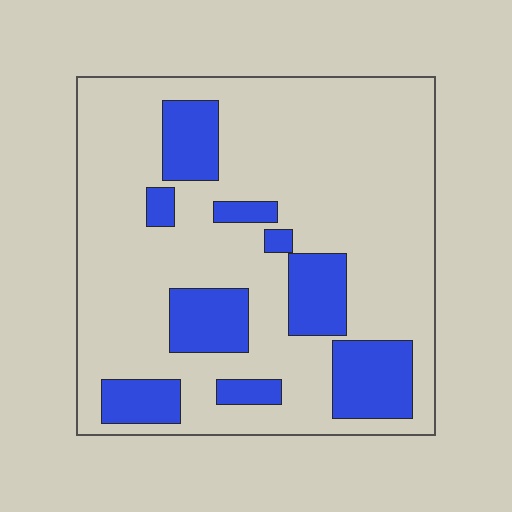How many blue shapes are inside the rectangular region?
9.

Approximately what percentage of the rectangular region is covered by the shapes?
Approximately 25%.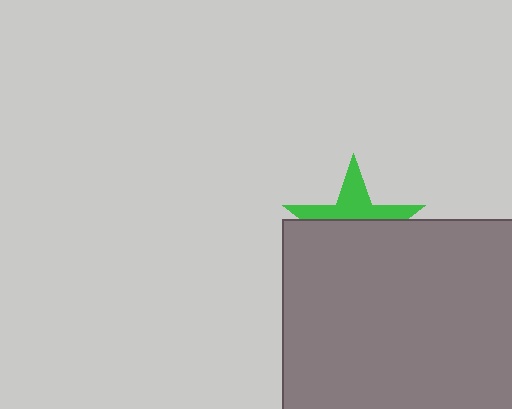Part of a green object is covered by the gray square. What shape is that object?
It is a star.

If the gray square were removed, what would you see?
You would see the complete green star.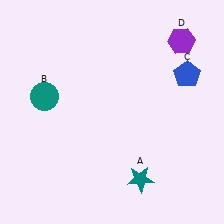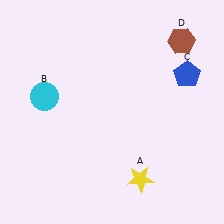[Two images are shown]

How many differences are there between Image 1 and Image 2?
There are 3 differences between the two images.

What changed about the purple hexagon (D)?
In Image 1, D is purple. In Image 2, it changed to brown.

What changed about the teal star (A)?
In Image 1, A is teal. In Image 2, it changed to yellow.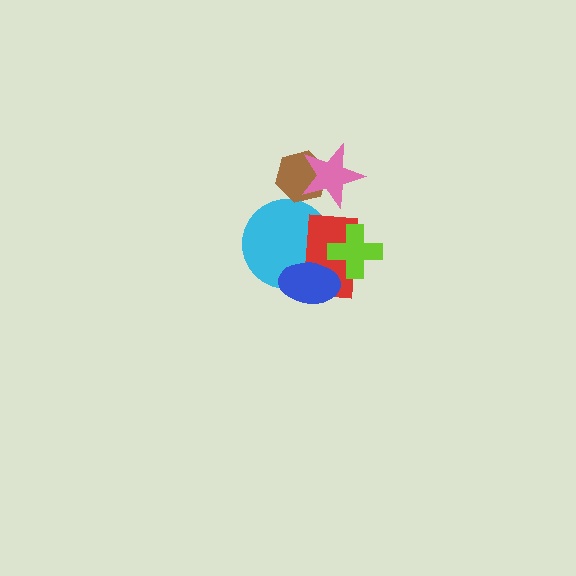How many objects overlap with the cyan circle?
2 objects overlap with the cyan circle.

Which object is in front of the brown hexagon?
The pink star is in front of the brown hexagon.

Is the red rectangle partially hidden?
Yes, it is partially covered by another shape.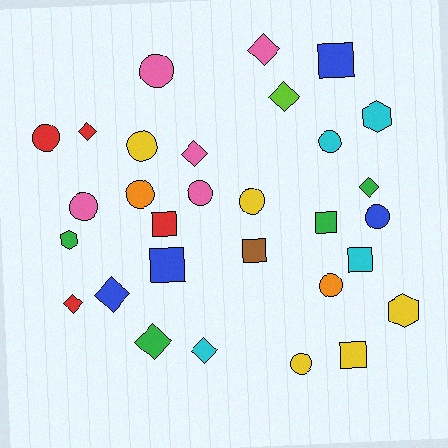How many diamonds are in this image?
There are 9 diamonds.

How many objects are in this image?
There are 30 objects.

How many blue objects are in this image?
There are 4 blue objects.